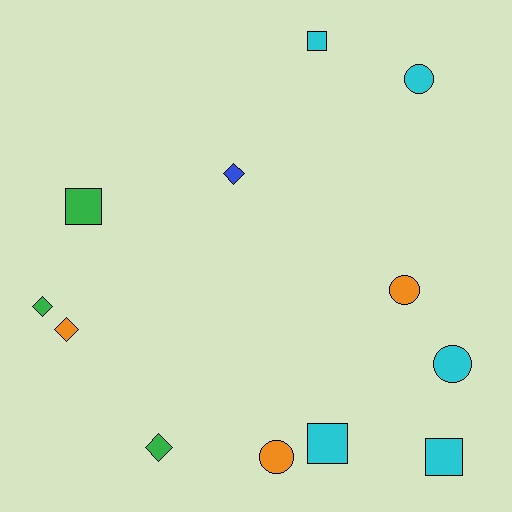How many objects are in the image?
There are 12 objects.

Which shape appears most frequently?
Diamond, with 4 objects.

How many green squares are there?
There is 1 green square.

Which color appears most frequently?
Cyan, with 5 objects.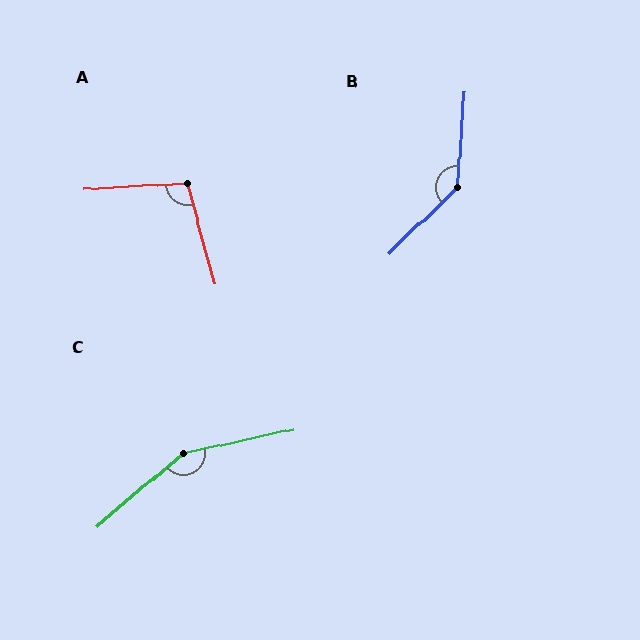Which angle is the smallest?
A, at approximately 102 degrees.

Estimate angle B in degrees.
Approximately 138 degrees.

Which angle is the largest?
C, at approximately 152 degrees.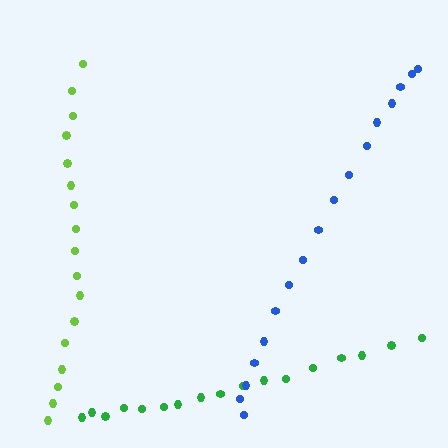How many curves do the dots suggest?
There are 3 distinct paths.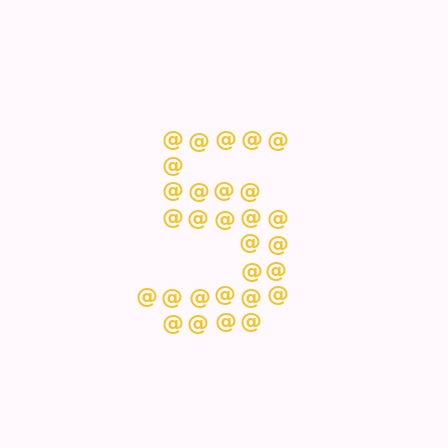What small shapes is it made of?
It is made of small at signs.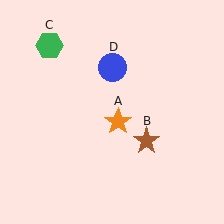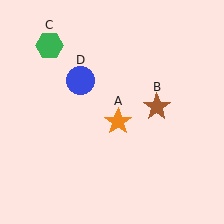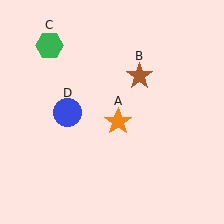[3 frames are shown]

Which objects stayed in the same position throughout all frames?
Orange star (object A) and green hexagon (object C) remained stationary.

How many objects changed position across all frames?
2 objects changed position: brown star (object B), blue circle (object D).